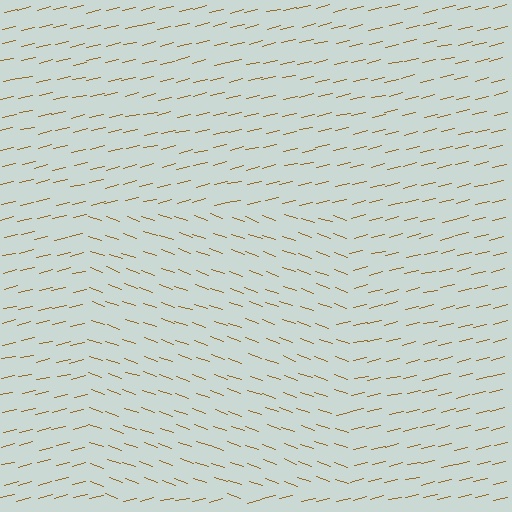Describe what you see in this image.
The image is filled with small brown line segments. A rectangle region in the image has lines oriented differently from the surrounding lines, creating a visible texture boundary.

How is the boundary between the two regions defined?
The boundary is defined purely by a change in line orientation (approximately 33 degrees difference). All lines are the same color and thickness.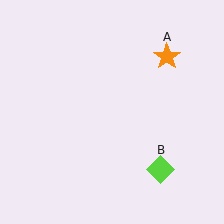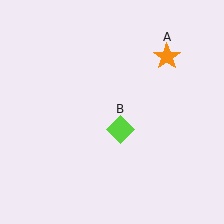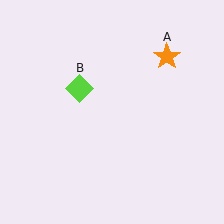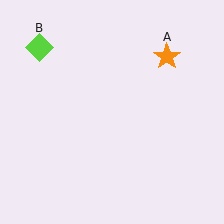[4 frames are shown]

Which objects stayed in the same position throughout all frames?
Orange star (object A) remained stationary.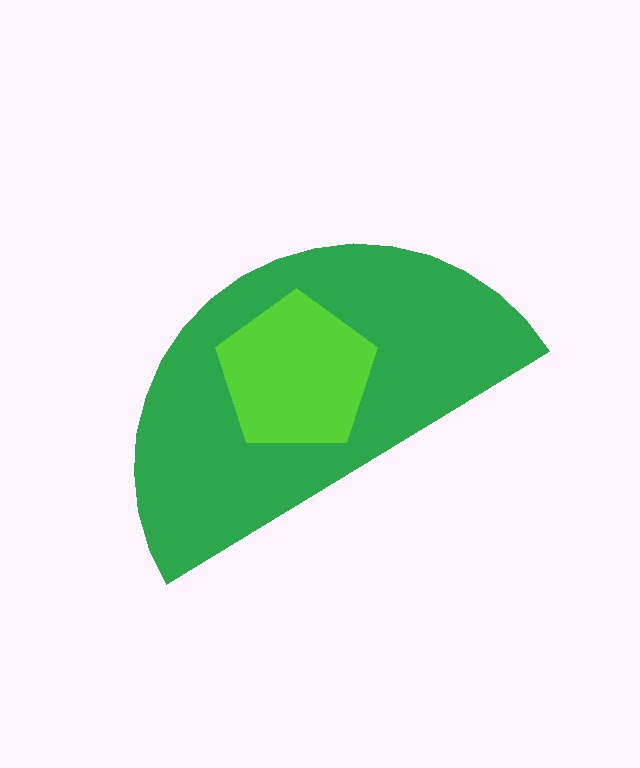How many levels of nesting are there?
2.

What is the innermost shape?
The lime pentagon.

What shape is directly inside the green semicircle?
The lime pentagon.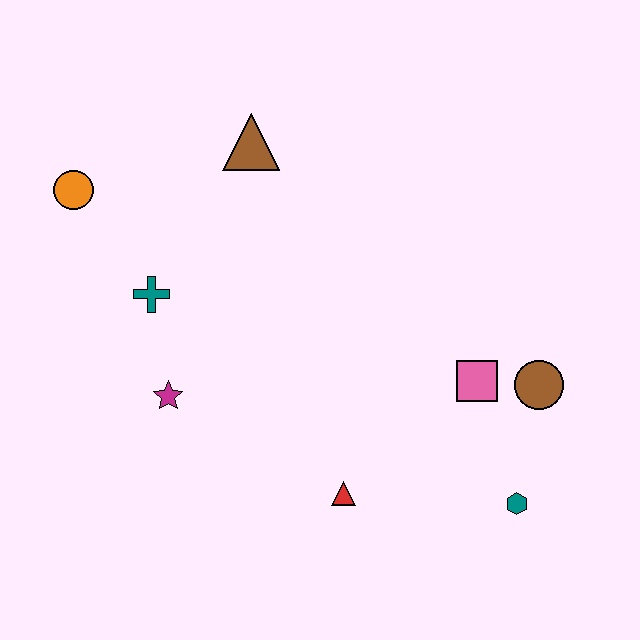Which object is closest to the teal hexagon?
The brown circle is closest to the teal hexagon.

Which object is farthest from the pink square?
The orange circle is farthest from the pink square.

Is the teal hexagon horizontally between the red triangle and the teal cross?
No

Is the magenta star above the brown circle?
No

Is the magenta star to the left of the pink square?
Yes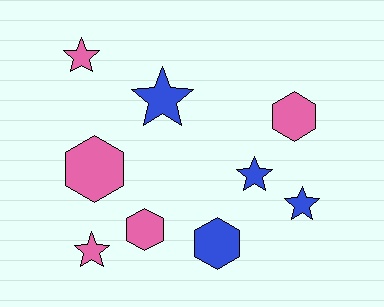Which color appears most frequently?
Pink, with 5 objects.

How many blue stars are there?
There are 3 blue stars.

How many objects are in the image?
There are 9 objects.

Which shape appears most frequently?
Star, with 5 objects.